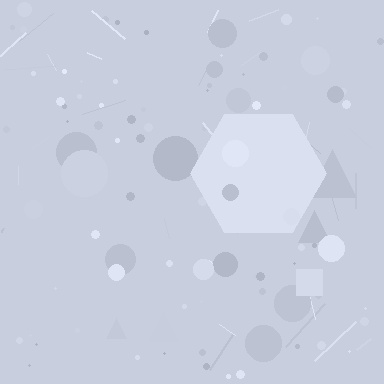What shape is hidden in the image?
A hexagon is hidden in the image.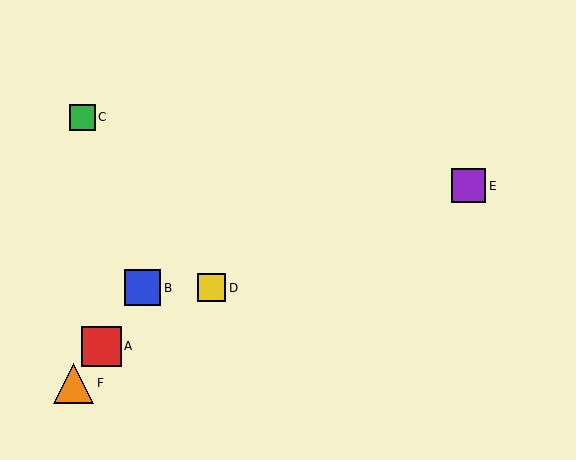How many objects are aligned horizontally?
2 objects (B, D) are aligned horizontally.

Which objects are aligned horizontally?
Objects B, D are aligned horizontally.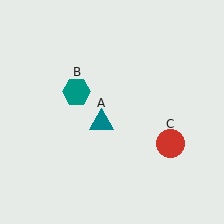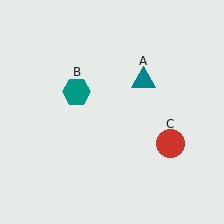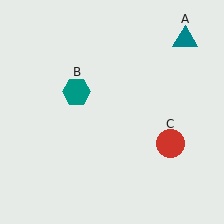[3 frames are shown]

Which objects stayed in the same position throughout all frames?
Teal hexagon (object B) and red circle (object C) remained stationary.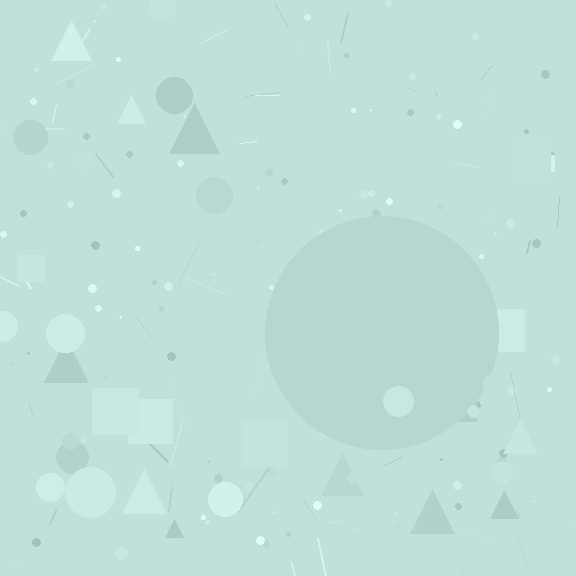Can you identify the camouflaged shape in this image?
The camouflaged shape is a circle.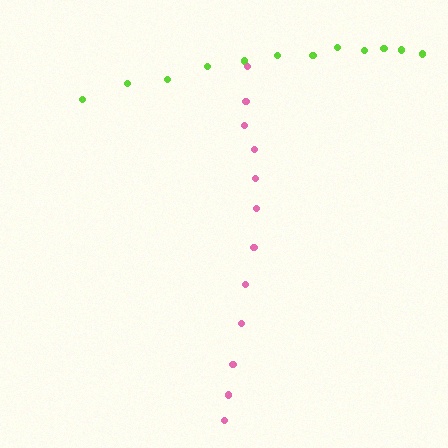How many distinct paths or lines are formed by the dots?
There are 2 distinct paths.